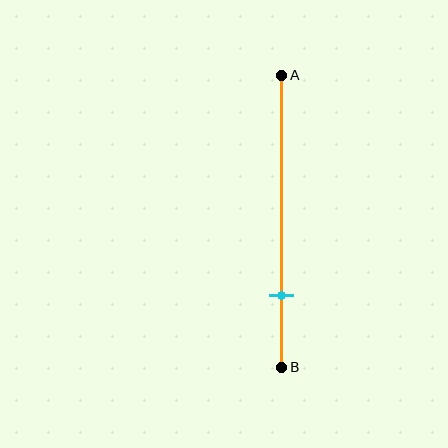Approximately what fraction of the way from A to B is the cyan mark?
The cyan mark is approximately 75% of the way from A to B.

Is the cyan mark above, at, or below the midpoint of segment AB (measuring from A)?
The cyan mark is below the midpoint of segment AB.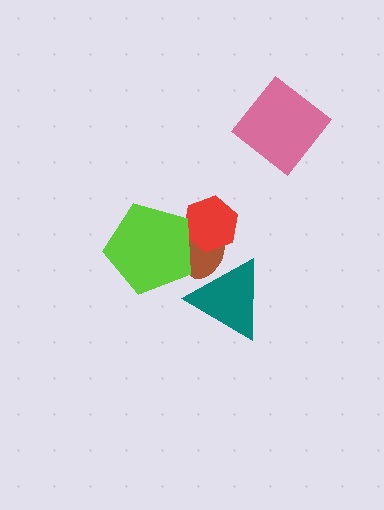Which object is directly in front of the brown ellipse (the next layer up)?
The red hexagon is directly in front of the brown ellipse.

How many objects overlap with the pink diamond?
0 objects overlap with the pink diamond.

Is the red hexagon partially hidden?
Yes, it is partially covered by another shape.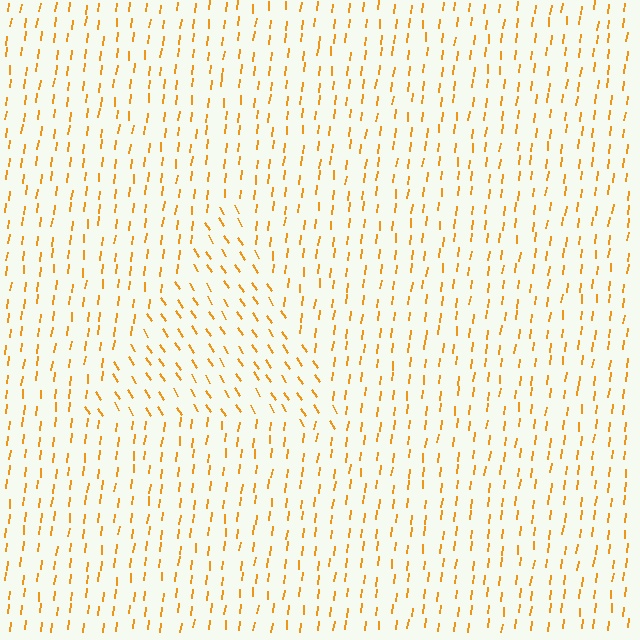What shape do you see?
I see a triangle.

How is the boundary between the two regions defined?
The boundary is defined purely by a change in line orientation (approximately 39 degrees difference). All lines are the same color and thickness.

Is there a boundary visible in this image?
Yes, there is a texture boundary formed by a change in line orientation.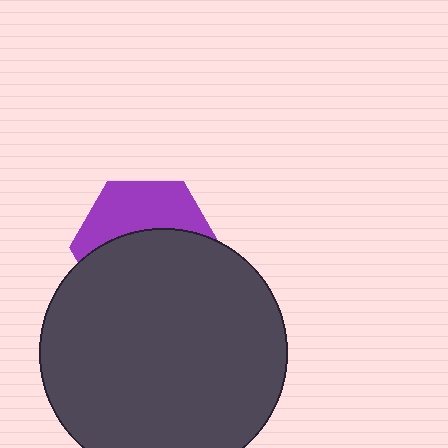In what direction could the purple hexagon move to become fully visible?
The purple hexagon could move up. That would shift it out from behind the dark gray circle entirely.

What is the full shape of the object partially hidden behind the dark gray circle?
The partially hidden object is a purple hexagon.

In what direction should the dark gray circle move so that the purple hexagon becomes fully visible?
The dark gray circle should move down. That is the shortest direction to clear the overlap and leave the purple hexagon fully visible.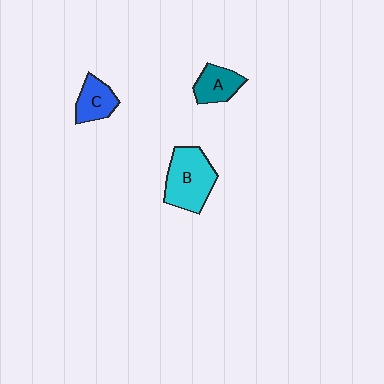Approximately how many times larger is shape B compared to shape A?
Approximately 1.7 times.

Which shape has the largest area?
Shape B (cyan).